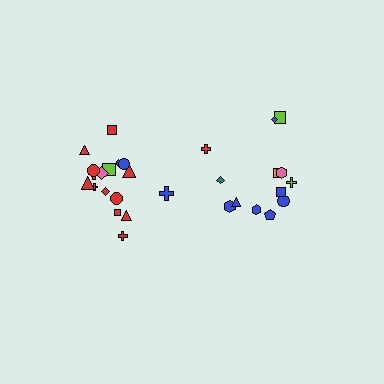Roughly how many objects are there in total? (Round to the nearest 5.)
Roughly 30 objects in total.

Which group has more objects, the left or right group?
The left group.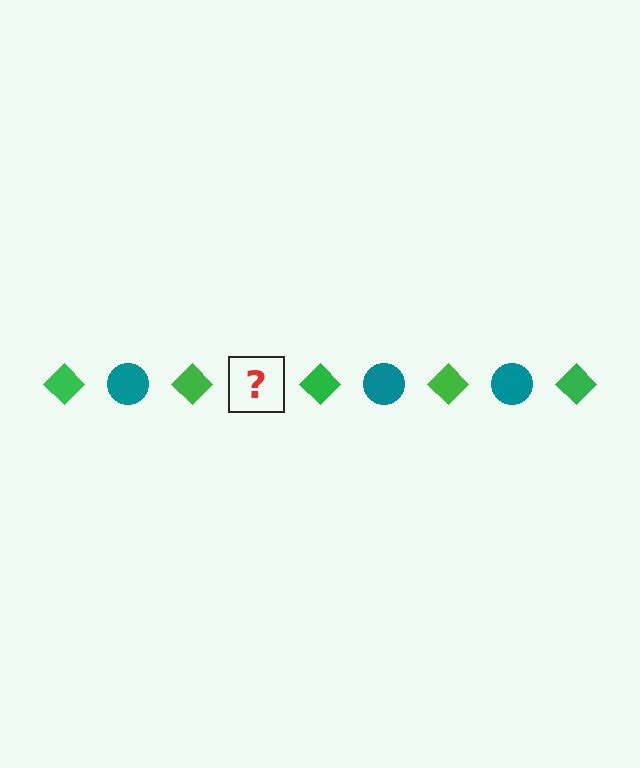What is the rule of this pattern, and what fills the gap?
The rule is that the pattern alternates between green diamond and teal circle. The gap should be filled with a teal circle.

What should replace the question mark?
The question mark should be replaced with a teal circle.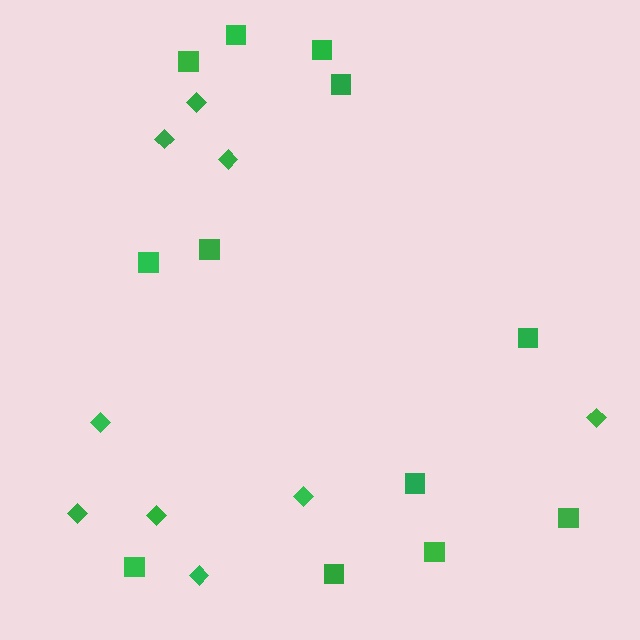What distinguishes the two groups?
There are 2 groups: one group of diamonds (9) and one group of squares (12).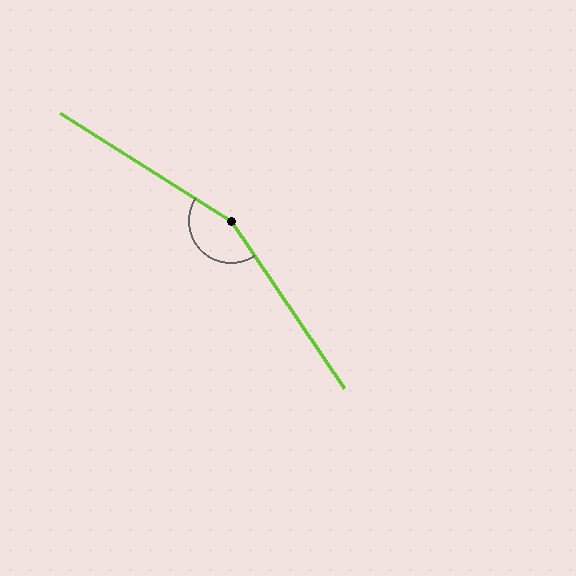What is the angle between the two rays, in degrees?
Approximately 156 degrees.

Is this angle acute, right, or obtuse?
It is obtuse.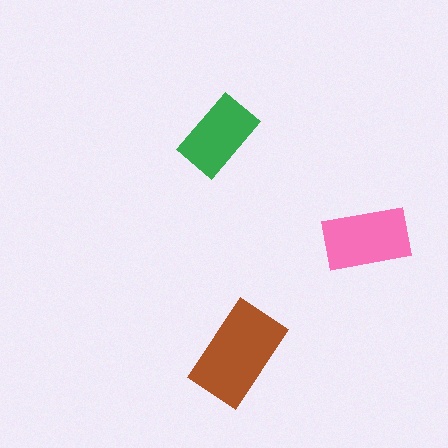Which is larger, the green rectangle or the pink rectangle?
The pink one.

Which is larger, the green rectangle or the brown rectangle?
The brown one.